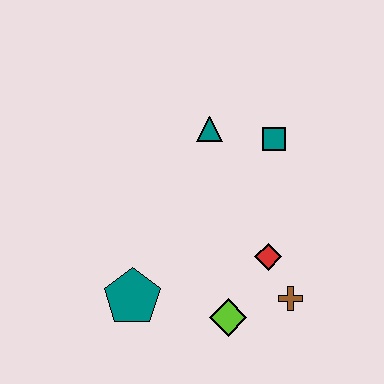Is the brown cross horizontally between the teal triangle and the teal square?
No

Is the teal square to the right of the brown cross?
No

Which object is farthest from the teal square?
The teal pentagon is farthest from the teal square.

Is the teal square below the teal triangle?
Yes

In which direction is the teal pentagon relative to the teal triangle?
The teal pentagon is below the teal triangle.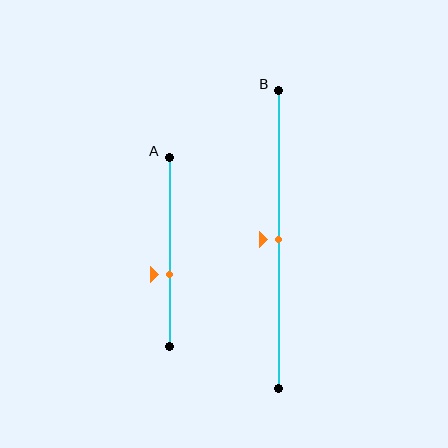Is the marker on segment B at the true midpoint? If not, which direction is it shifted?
Yes, the marker on segment B is at the true midpoint.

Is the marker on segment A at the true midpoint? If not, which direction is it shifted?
No, the marker on segment A is shifted downward by about 12% of the segment length.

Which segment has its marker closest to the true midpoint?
Segment B has its marker closest to the true midpoint.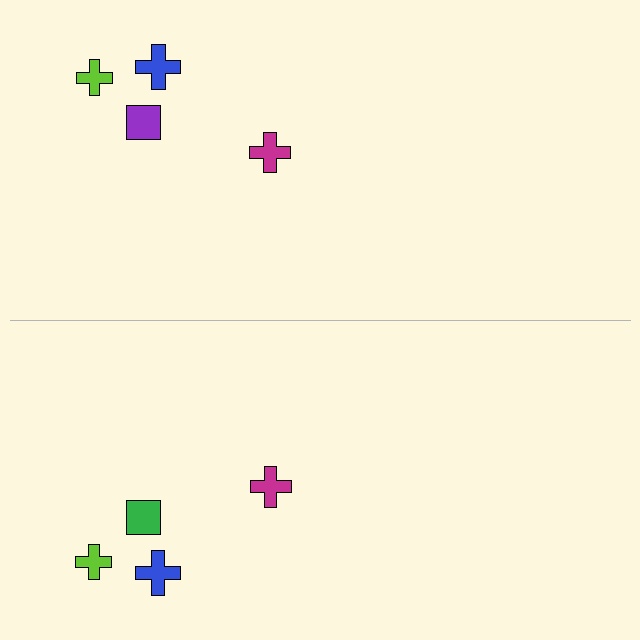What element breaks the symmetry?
The green square on the bottom side breaks the symmetry — its mirror counterpart is purple.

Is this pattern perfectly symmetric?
No, the pattern is not perfectly symmetric. The green square on the bottom side breaks the symmetry — its mirror counterpart is purple.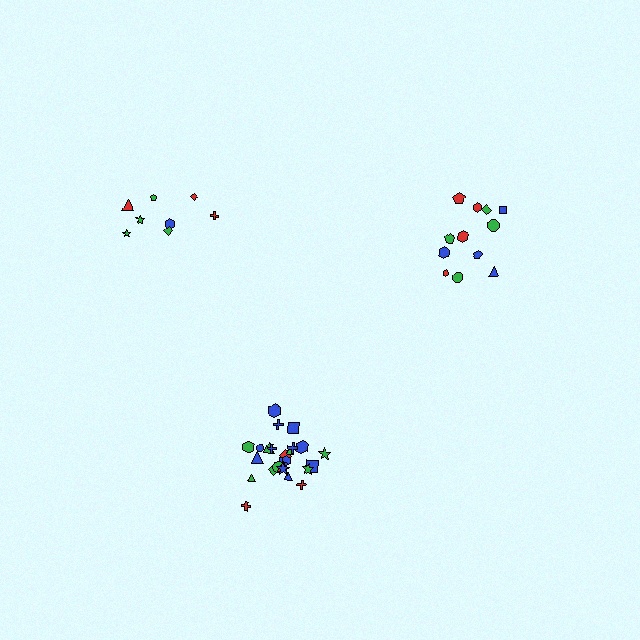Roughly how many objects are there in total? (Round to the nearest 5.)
Roughly 45 objects in total.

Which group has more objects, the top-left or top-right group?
The top-right group.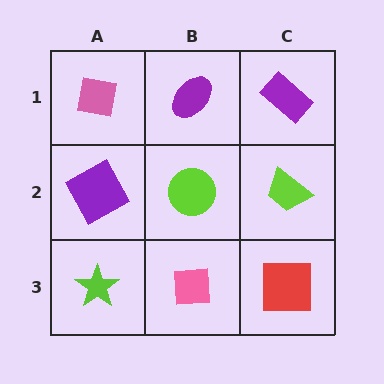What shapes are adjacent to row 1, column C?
A lime trapezoid (row 2, column C), a purple ellipse (row 1, column B).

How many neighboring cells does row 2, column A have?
3.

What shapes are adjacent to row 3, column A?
A purple square (row 2, column A), a pink square (row 3, column B).